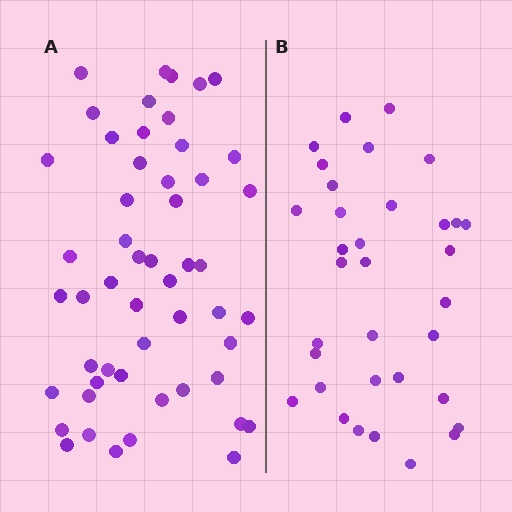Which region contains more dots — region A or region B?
Region A (the left region) has more dots.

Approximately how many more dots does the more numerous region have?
Region A has approximately 20 more dots than region B.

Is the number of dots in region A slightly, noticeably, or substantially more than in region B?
Region A has substantially more. The ratio is roughly 1.5 to 1.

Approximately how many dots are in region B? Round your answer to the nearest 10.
About 30 dots. (The exact count is 34, which rounds to 30.)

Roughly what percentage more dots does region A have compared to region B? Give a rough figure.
About 55% more.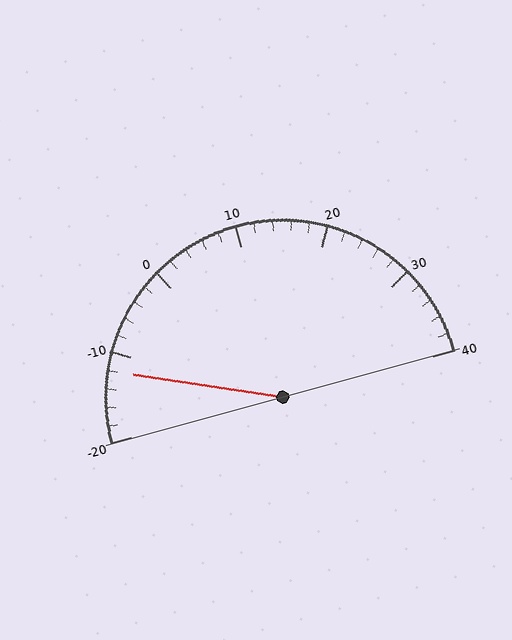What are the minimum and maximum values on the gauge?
The gauge ranges from -20 to 40.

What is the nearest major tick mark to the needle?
The nearest major tick mark is -10.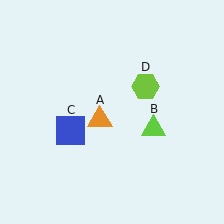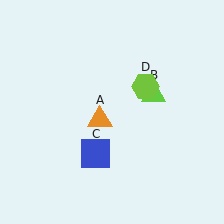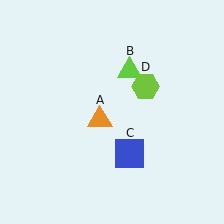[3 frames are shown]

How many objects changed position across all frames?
2 objects changed position: lime triangle (object B), blue square (object C).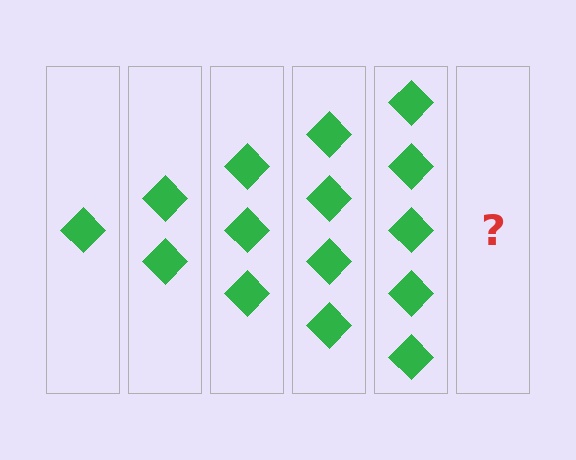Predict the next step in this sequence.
The next step is 6 diamonds.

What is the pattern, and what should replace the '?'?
The pattern is that each step adds one more diamond. The '?' should be 6 diamonds.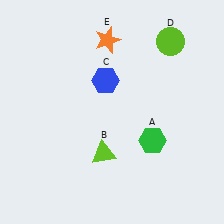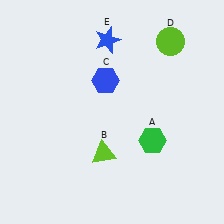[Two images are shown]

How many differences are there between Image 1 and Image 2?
There is 1 difference between the two images.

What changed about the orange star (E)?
In Image 1, E is orange. In Image 2, it changed to blue.